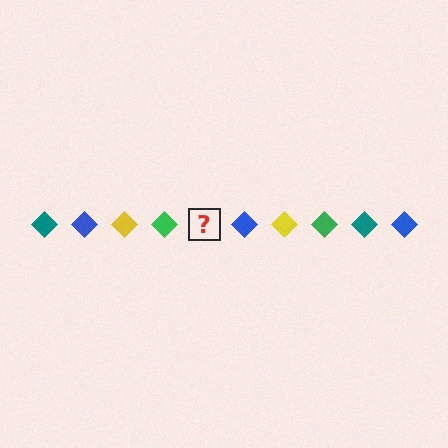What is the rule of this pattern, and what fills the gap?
The rule is that the pattern cycles through teal, blue, yellow, green diamonds. The gap should be filled with a teal diamond.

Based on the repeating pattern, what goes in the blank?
The blank should be a teal diamond.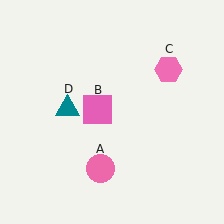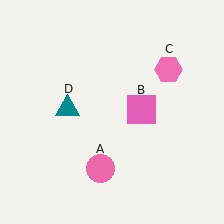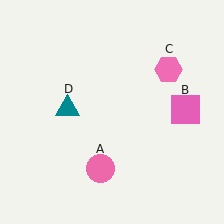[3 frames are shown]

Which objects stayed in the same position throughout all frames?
Pink circle (object A) and pink hexagon (object C) and teal triangle (object D) remained stationary.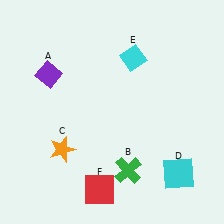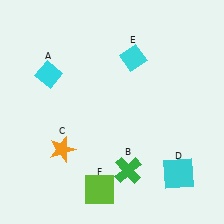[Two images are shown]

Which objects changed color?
A changed from purple to cyan. F changed from red to lime.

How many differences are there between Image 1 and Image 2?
There are 2 differences between the two images.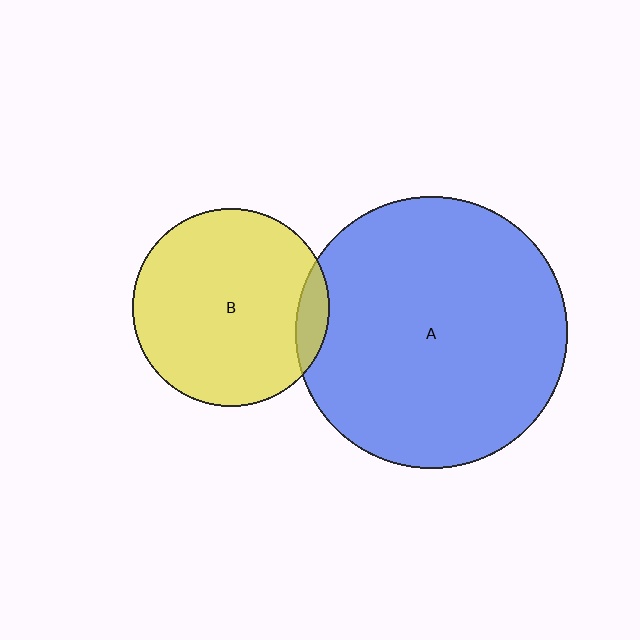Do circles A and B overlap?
Yes.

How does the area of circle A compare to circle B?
Approximately 1.9 times.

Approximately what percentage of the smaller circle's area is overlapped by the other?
Approximately 10%.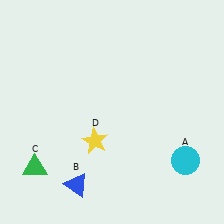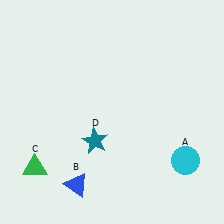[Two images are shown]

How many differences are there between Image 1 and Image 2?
There is 1 difference between the two images.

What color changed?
The star (D) changed from yellow in Image 1 to teal in Image 2.